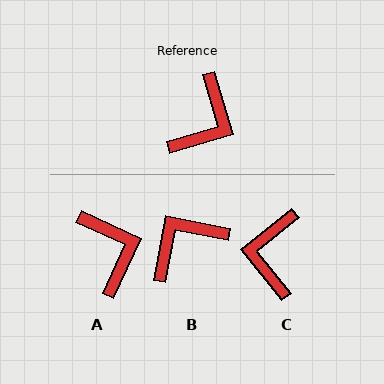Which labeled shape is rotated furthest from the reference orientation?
C, about 158 degrees away.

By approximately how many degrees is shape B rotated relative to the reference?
Approximately 152 degrees counter-clockwise.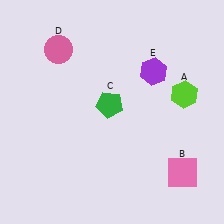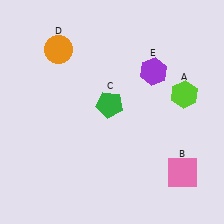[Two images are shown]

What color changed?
The circle (D) changed from pink in Image 1 to orange in Image 2.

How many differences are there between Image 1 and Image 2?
There is 1 difference between the two images.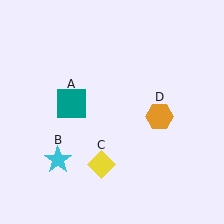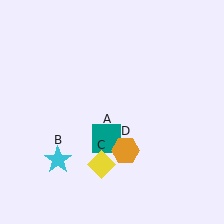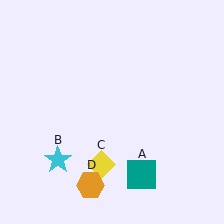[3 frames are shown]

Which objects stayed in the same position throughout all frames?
Cyan star (object B) and yellow diamond (object C) remained stationary.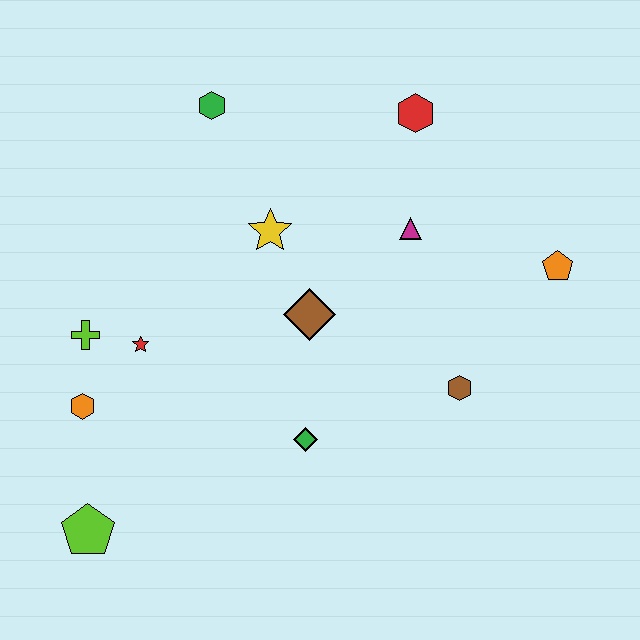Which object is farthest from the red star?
The orange pentagon is farthest from the red star.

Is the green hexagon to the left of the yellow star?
Yes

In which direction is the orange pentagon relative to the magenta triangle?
The orange pentagon is to the right of the magenta triangle.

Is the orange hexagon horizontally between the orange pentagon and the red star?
No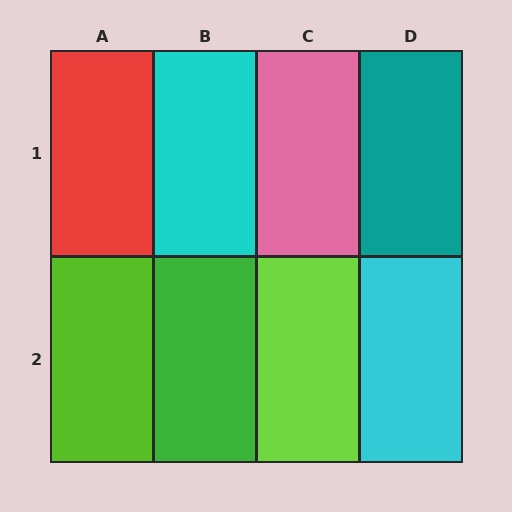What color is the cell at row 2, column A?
Lime.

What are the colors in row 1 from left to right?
Red, cyan, pink, teal.